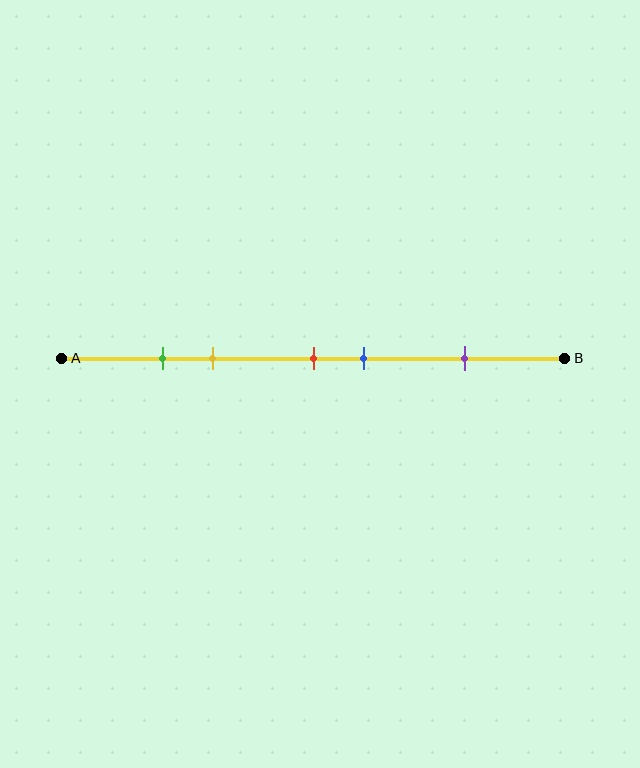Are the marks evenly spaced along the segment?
No, the marks are not evenly spaced.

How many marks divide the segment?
There are 5 marks dividing the segment.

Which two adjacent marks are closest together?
The green and yellow marks are the closest adjacent pair.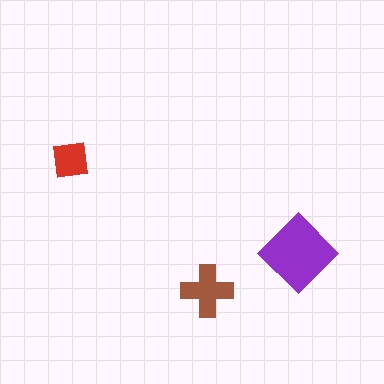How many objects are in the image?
There are 3 objects in the image.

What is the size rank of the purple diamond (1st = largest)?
1st.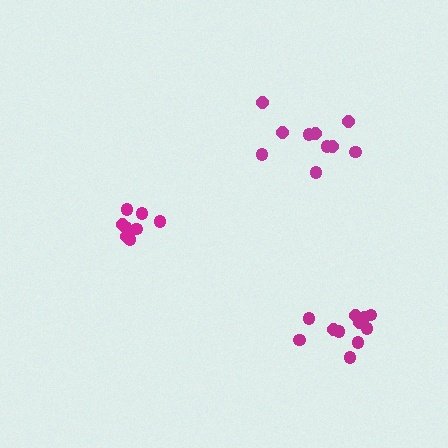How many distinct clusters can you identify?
There are 3 distinct clusters.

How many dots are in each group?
Group 1: 10 dots, Group 2: 8 dots, Group 3: 11 dots (29 total).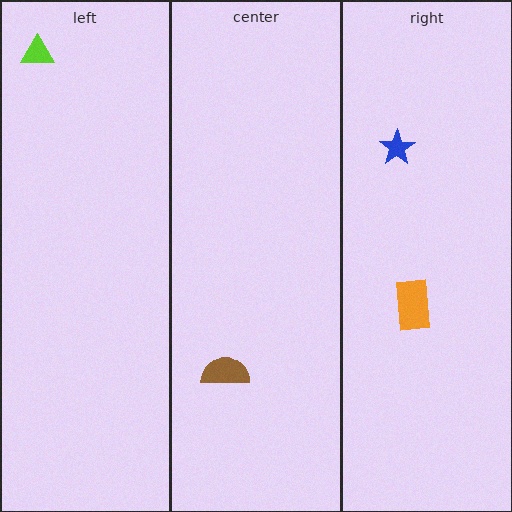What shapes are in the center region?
The brown semicircle.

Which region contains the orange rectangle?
The right region.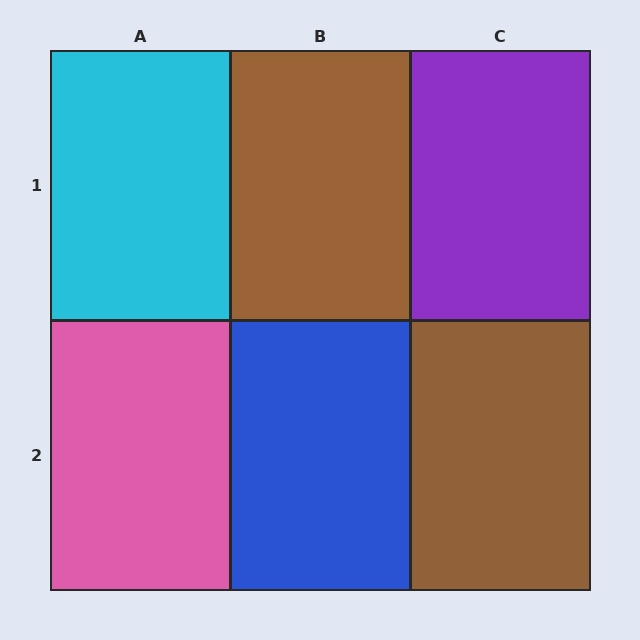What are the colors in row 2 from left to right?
Pink, blue, brown.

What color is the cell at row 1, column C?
Purple.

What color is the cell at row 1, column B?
Brown.